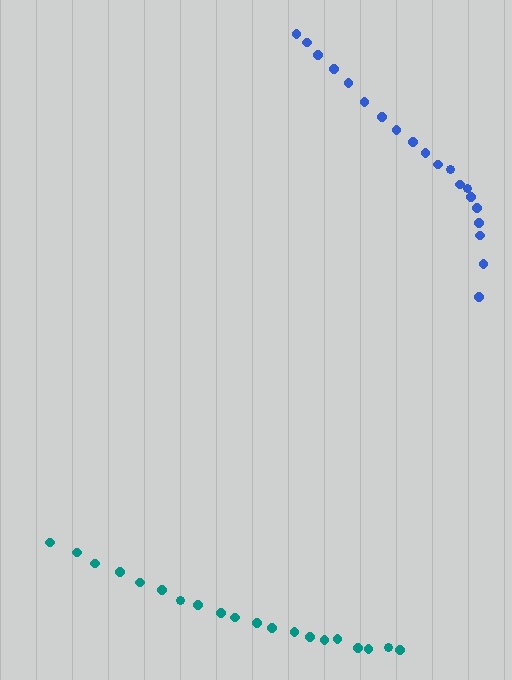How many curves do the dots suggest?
There are 2 distinct paths.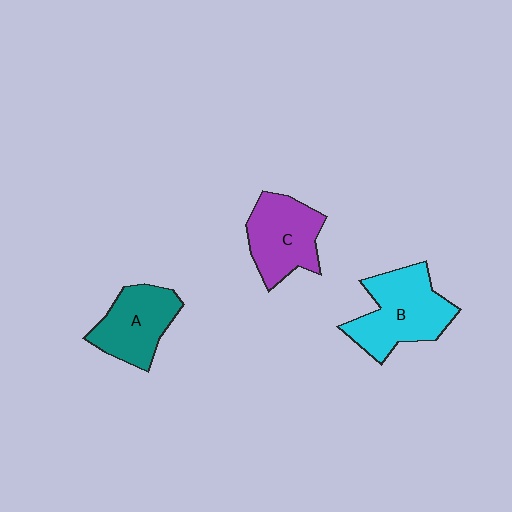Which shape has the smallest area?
Shape A (teal).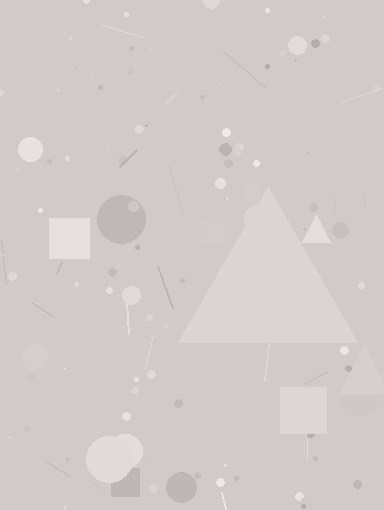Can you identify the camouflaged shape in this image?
The camouflaged shape is a triangle.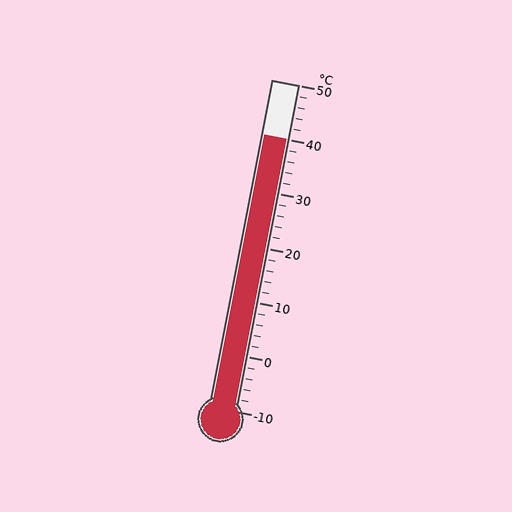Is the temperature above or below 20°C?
The temperature is above 20°C.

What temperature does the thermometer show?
The thermometer shows approximately 40°C.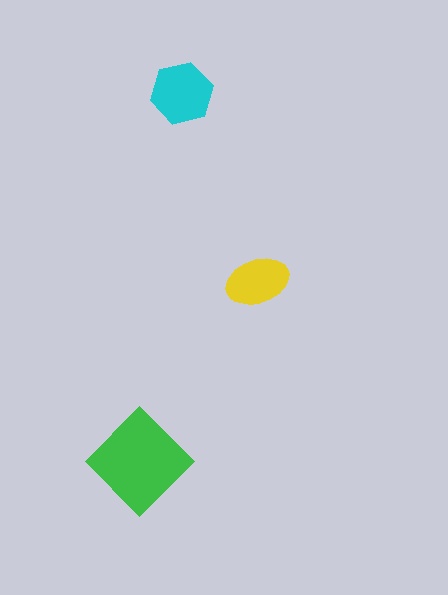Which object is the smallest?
The yellow ellipse.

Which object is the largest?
The green diamond.